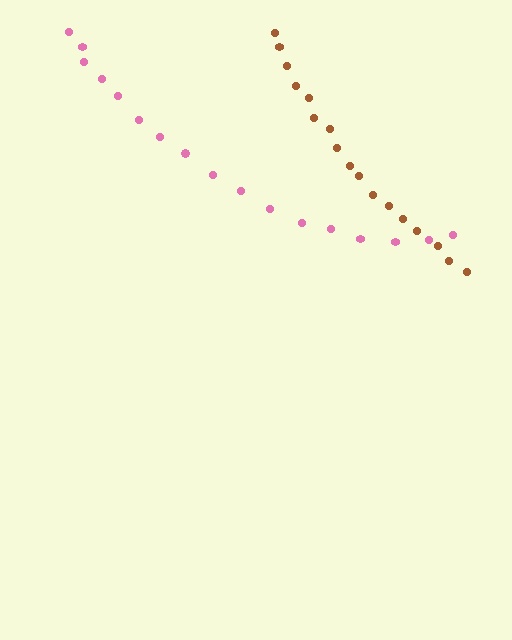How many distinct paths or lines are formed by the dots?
There are 2 distinct paths.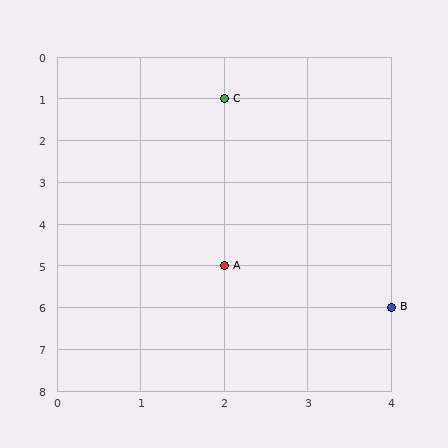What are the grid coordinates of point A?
Point A is at grid coordinates (2, 5).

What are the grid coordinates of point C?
Point C is at grid coordinates (2, 1).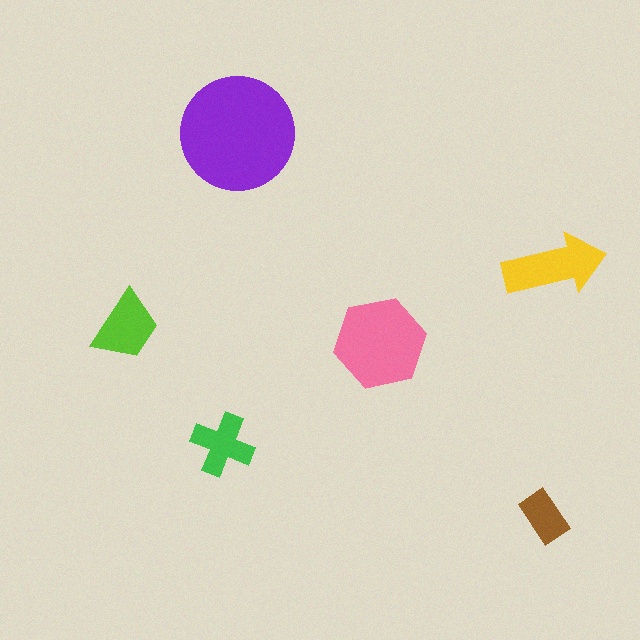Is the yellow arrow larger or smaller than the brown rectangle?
Larger.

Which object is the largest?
The purple circle.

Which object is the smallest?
The brown rectangle.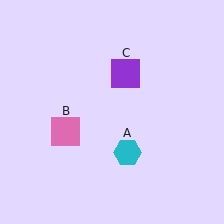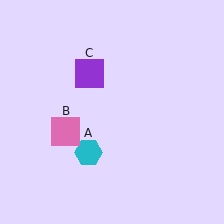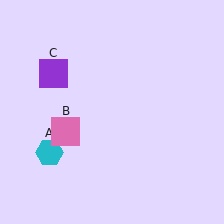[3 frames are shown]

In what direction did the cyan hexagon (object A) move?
The cyan hexagon (object A) moved left.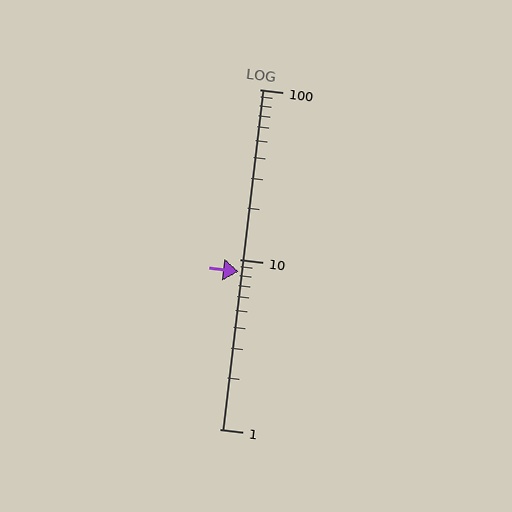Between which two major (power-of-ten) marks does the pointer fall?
The pointer is between 1 and 10.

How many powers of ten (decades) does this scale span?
The scale spans 2 decades, from 1 to 100.